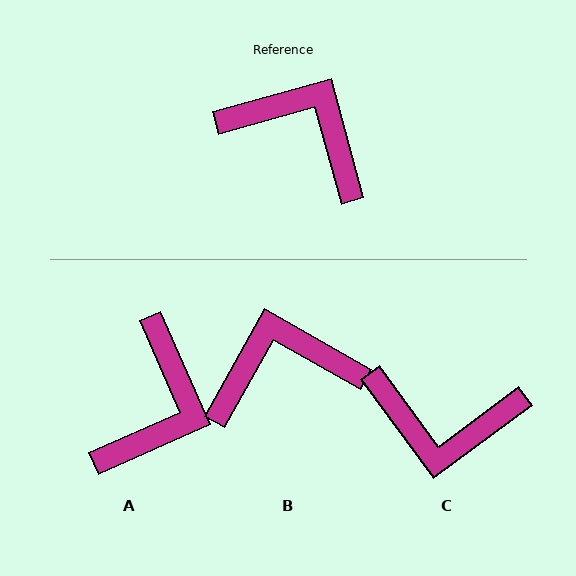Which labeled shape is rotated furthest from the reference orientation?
C, about 159 degrees away.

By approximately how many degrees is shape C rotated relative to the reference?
Approximately 159 degrees clockwise.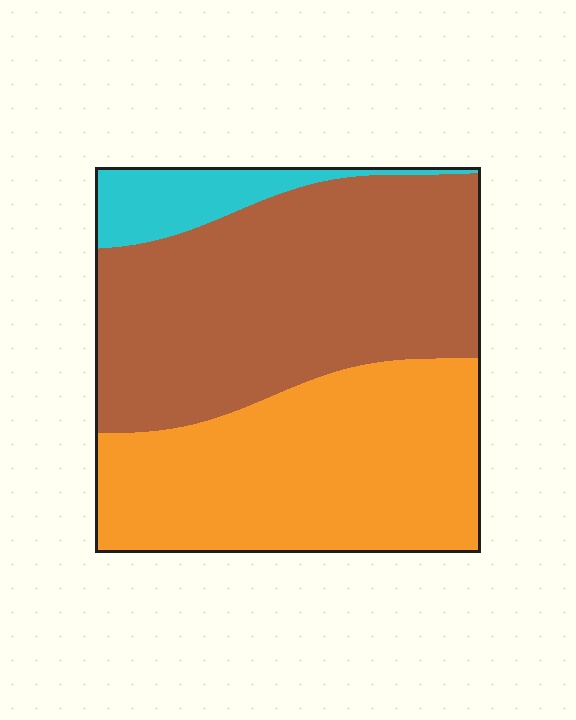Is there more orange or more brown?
Brown.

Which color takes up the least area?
Cyan, at roughly 10%.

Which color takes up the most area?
Brown, at roughly 50%.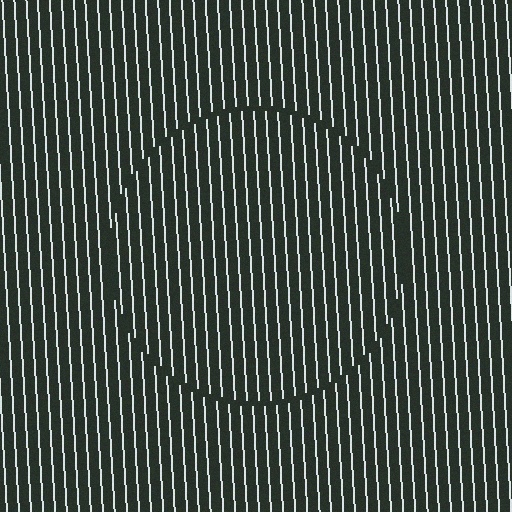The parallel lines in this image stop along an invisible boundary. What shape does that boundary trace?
An illusory circle. The interior of the shape contains the same grating, shifted by half a period — the contour is defined by the phase discontinuity where line-ends from the inner and outer gratings abut.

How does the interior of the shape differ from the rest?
The interior of the shape contains the same grating, shifted by half a period — the contour is defined by the phase discontinuity where line-ends from the inner and outer gratings abut.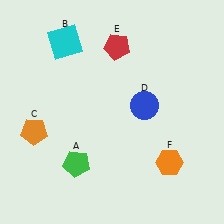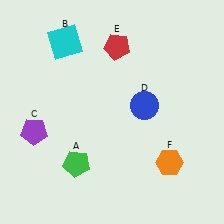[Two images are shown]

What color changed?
The pentagon (C) changed from orange in Image 1 to purple in Image 2.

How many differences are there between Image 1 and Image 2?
There is 1 difference between the two images.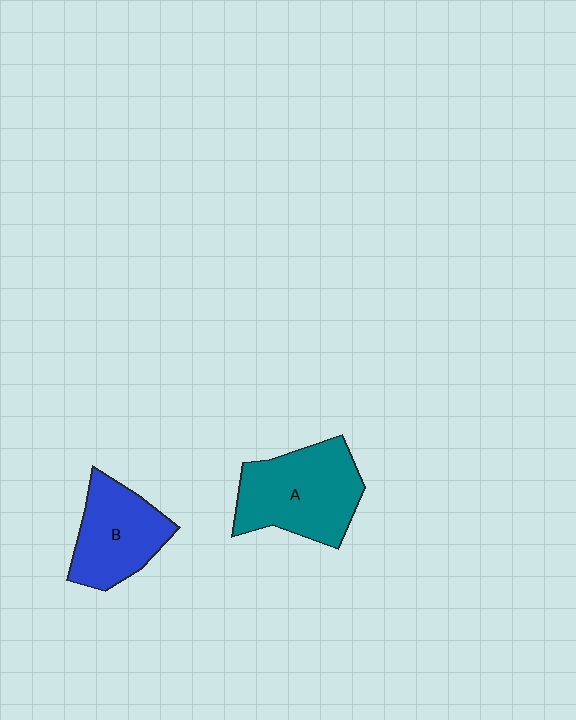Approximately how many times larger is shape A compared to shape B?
Approximately 1.3 times.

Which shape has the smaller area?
Shape B (blue).